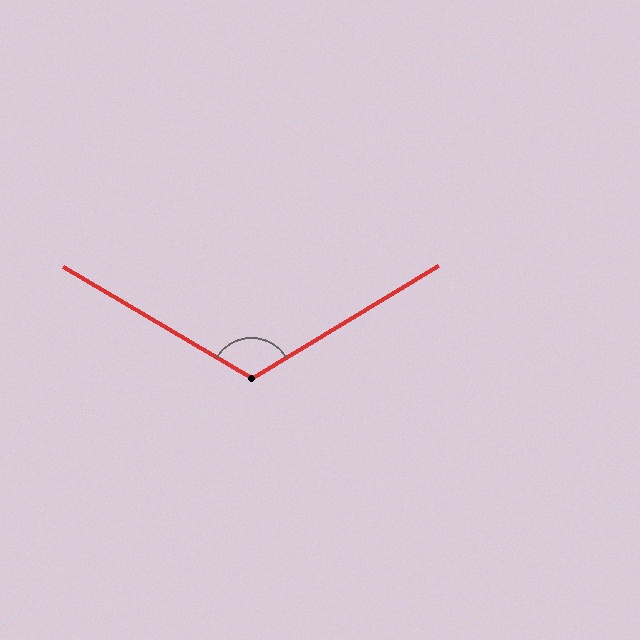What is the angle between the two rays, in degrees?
Approximately 119 degrees.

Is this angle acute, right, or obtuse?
It is obtuse.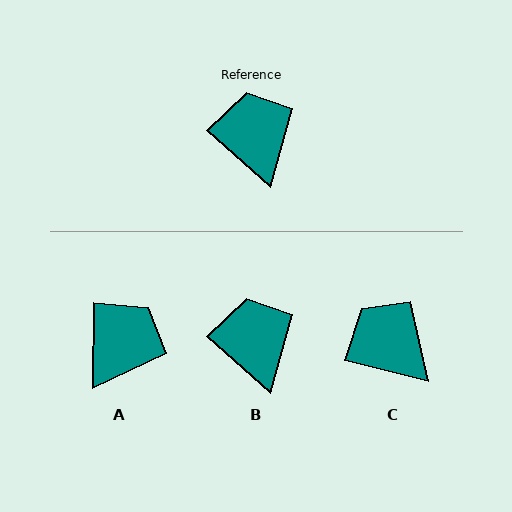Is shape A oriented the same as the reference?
No, it is off by about 49 degrees.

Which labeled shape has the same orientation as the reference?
B.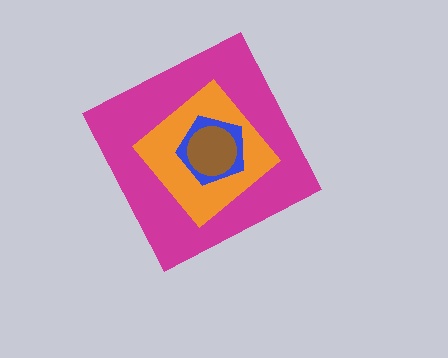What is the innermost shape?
The brown circle.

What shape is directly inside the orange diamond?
The blue pentagon.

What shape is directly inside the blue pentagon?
The brown circle.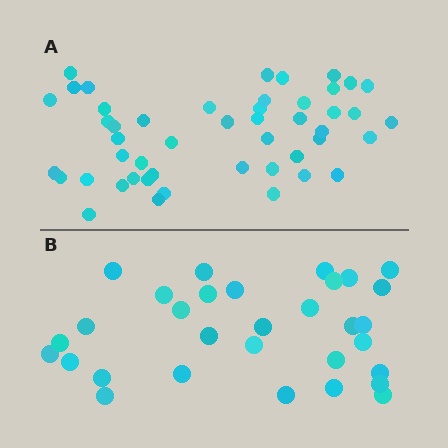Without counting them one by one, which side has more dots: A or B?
Region A (the top region) has more dots.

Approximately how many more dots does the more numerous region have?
Region A has approximately 15 more dots than region B.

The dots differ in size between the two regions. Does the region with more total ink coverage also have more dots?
No. Region B has more total ink coverage because its dots are larger, but region A actually contains more individual dots. Total area can be misleading — the number of items is what matters here.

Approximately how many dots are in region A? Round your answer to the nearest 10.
About 50 dots. (The exact count is 48, which rounds to 50.)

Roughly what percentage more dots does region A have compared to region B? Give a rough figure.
About 55% more.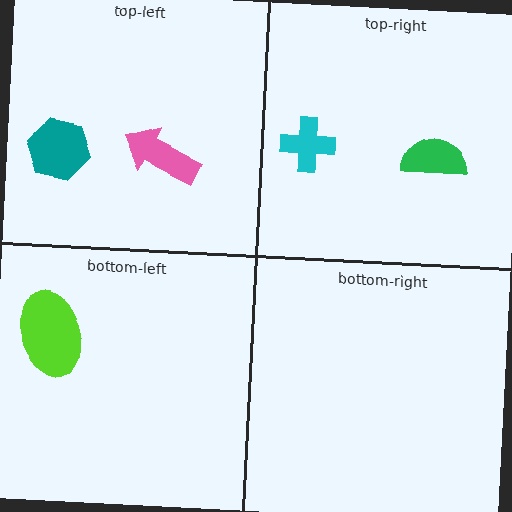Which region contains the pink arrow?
The top-left region.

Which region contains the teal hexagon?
The top-left region.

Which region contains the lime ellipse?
The bottom-left region.